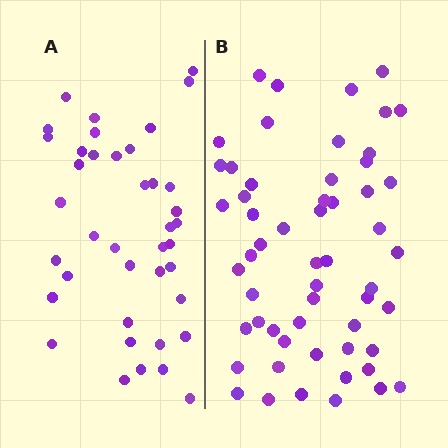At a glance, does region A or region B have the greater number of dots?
Region B (the right region) has more dots.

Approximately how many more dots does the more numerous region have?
Region B has approximately 15 more dots than region A.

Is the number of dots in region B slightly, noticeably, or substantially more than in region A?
Region B has noticeably more, but not dramatically so. The ratio is roughly 1.4 to 1.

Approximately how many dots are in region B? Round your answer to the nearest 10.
About 60 dots. (The exact count is 56, which rounds to 60.)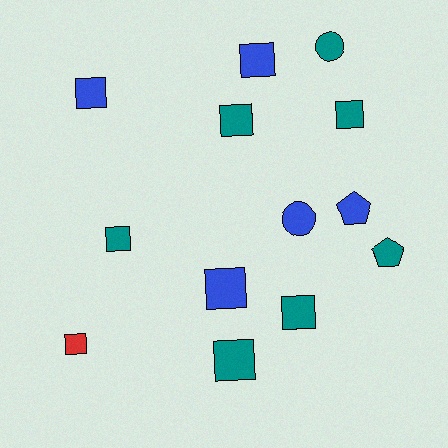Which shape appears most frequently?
Square, with 9 objects.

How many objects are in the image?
There are 13 objects.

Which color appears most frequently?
Teal, with 7 objects.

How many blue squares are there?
There are 3 blue squares.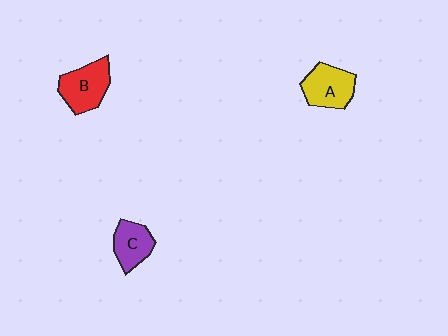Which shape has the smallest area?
Shape C (purple).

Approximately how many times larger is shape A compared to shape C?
Approximately 1.2 times.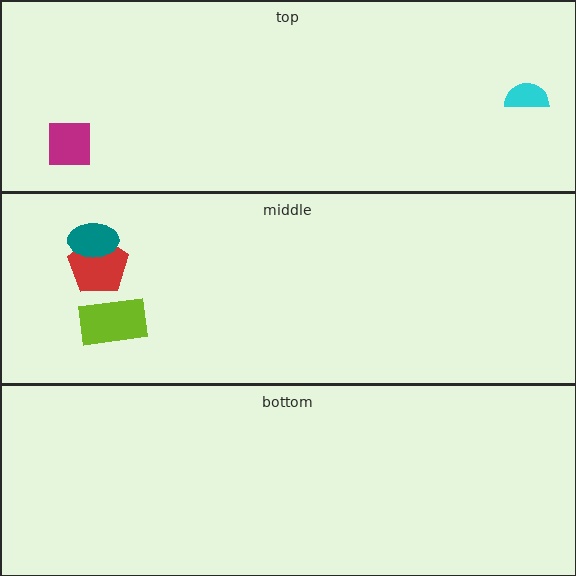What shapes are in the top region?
The cyan semicircle, the magenta square.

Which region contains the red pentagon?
The middle region.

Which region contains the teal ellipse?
The middle region.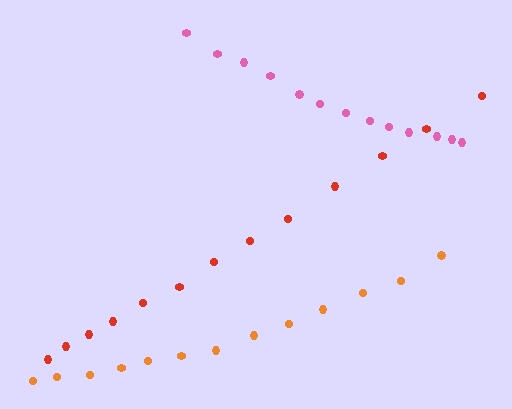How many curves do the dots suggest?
There are 3 distinct paths.